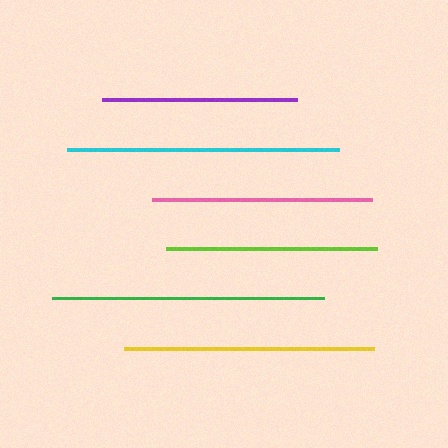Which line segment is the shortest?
The purple line is the shortest at approximately 195 pixels.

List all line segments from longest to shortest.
From longest to shortest: cyan, green, yellow, pink, lime, purple.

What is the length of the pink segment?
The pink segment is approximately 220 pixels long.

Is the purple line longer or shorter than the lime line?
The lime line is longer than the purple line.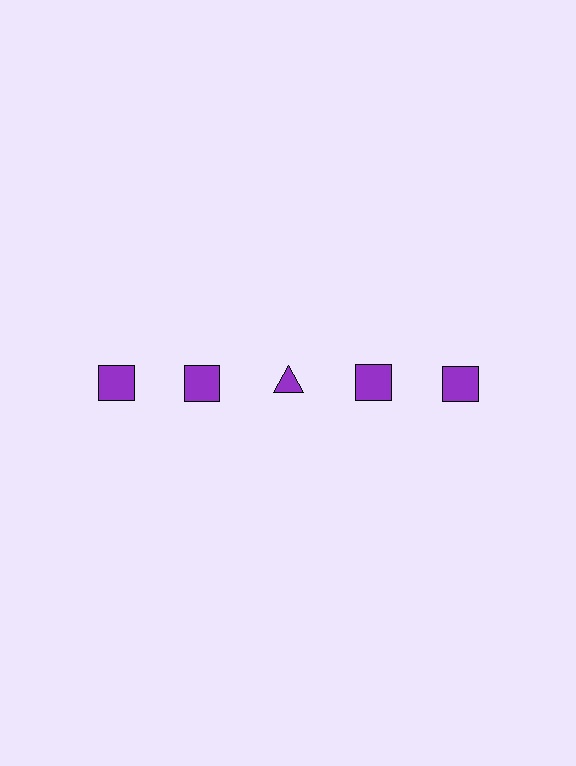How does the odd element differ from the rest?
It has a different shape: triangle instead of square.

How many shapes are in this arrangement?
There are 5 shapes arranged in a grid pattern.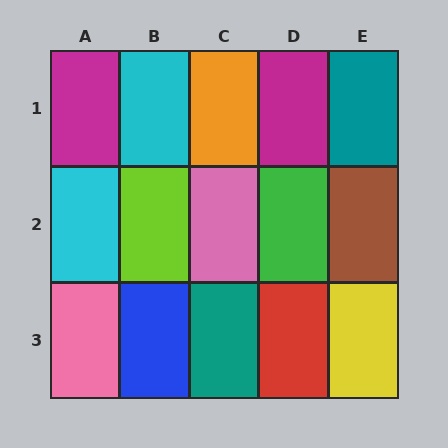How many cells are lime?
1 cell is lime.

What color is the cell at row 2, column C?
Pink.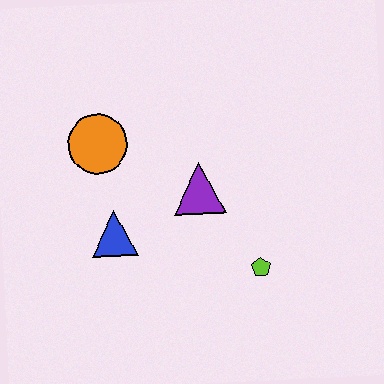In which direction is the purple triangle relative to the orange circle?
The purple triangle is to the right of the orange circle.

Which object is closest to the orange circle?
The blue triangle is closest to the orange circle.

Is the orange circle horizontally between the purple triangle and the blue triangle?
No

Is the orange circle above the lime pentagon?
Yes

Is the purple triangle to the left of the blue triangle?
No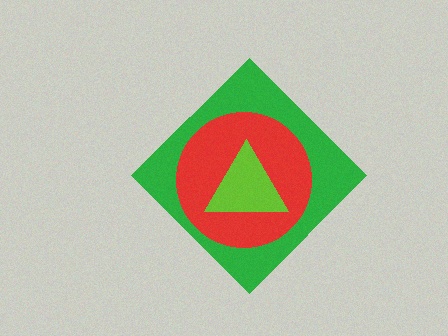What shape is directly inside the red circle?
The lime triangle.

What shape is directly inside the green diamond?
The red circle.